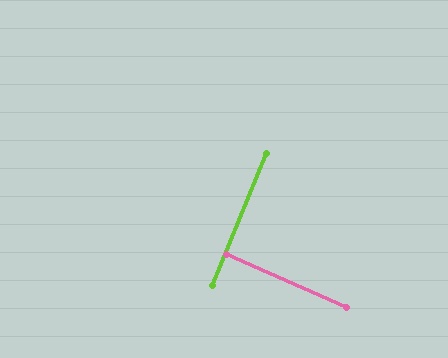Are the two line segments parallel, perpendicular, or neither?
Perpendicular — they meet at approximately 88°.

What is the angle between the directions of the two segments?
Approximately 88 degrees.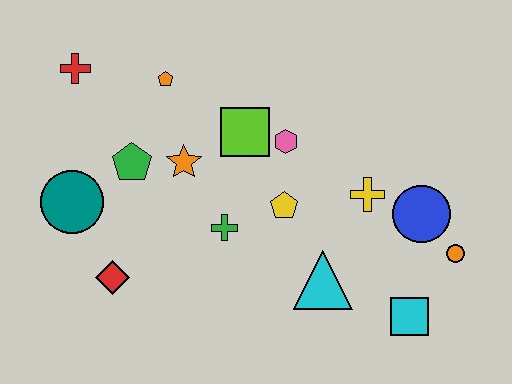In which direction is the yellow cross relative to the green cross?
The yellow cross is to the right of the green cross.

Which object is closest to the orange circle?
The blue circle is closest to the orange circle.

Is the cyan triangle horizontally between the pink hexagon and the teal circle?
No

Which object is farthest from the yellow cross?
The red cross is farthest from the yellow cross.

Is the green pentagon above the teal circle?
Yes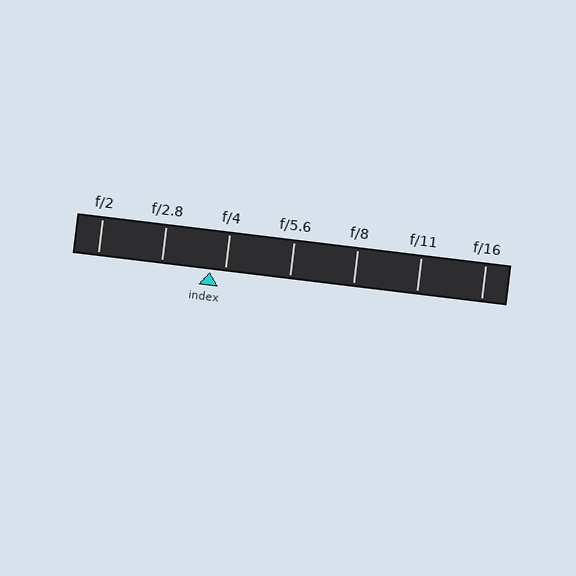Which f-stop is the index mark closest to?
The index mark is closest to f/4.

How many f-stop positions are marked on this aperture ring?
There are 7 f-stop positions marked.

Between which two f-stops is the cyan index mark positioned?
The index mark is between f/2.8 and f/4.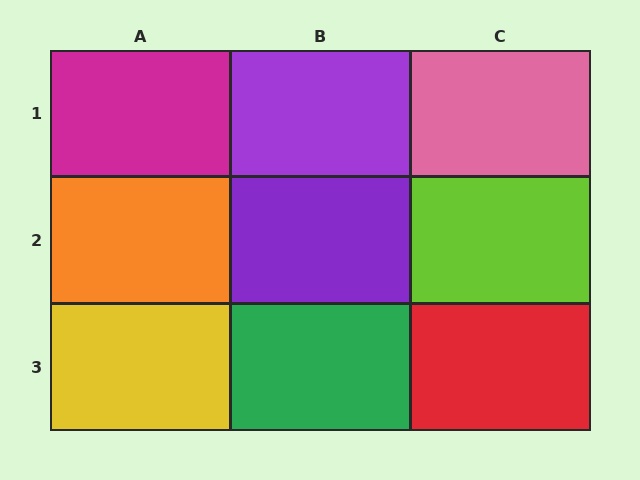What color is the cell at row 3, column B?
Green.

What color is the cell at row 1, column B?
Purple.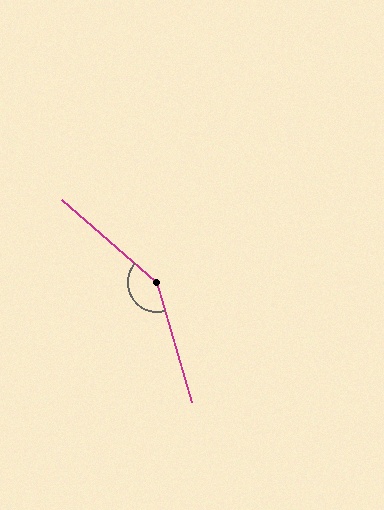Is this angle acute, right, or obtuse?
It is obtuse.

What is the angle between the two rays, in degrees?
Approximately 147 degrees.